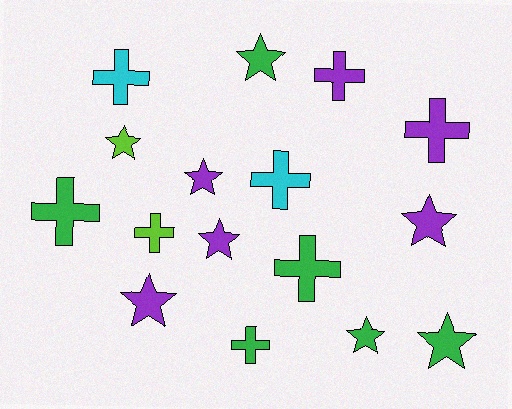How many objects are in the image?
There are 16 objects.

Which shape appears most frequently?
Cross, with 8 objects.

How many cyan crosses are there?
There are 2 cyan crosses.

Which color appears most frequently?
Green, with 6 objects.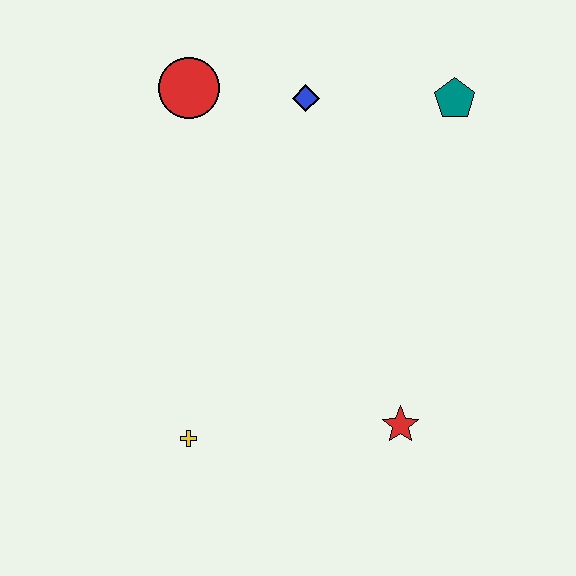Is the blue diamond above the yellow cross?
Yes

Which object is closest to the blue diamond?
The red circle is closest to the blue diamond.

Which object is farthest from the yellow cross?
The teal pentagon is farthest from the yellow cross.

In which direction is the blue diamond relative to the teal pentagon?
The blue diamond is to the left of the teal pentagon.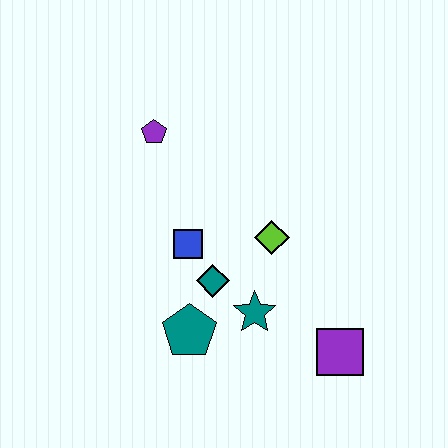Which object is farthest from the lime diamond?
The purple pentagon is farthest from the lime diamond.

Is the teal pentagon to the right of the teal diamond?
No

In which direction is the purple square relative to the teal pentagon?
The purple square is to the right of the teal pentagon.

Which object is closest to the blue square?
The teal diamond is closest to the blue square.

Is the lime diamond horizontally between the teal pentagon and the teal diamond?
No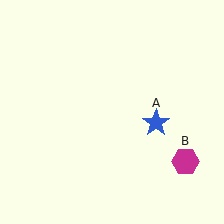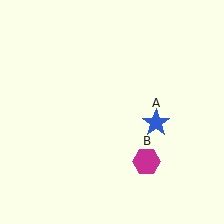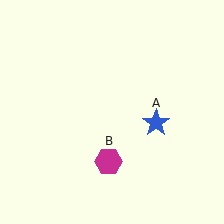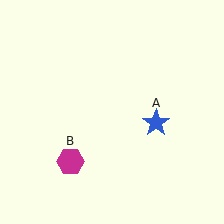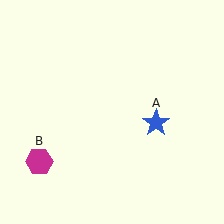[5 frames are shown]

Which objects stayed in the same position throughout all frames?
Blue star (object A) remained stationary.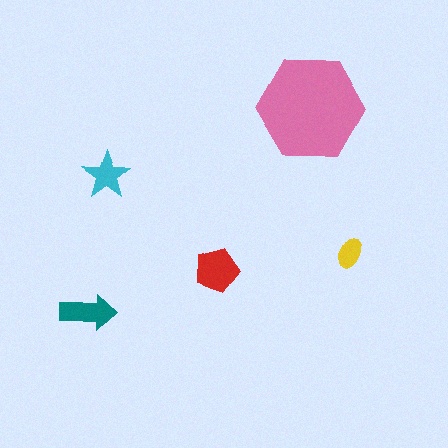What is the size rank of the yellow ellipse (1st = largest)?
5th.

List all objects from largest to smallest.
The pink hexagon, the red pentagon, the teal arrow, the cyan star, the yellow ellipse.